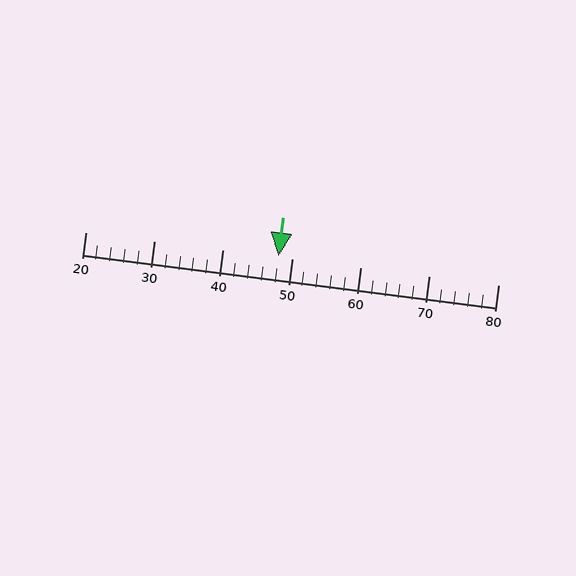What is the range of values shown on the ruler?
The ruler shows values from 20 to 80.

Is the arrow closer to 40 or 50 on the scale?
The arrow is closer to 50.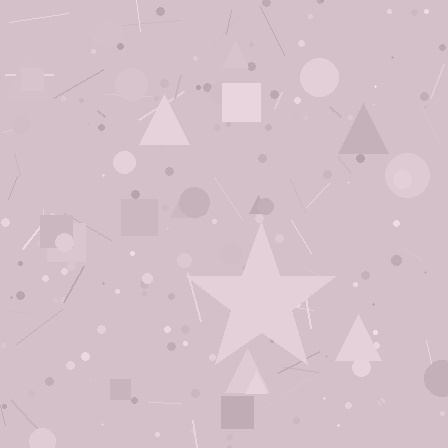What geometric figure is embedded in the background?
A star is embedded in the background.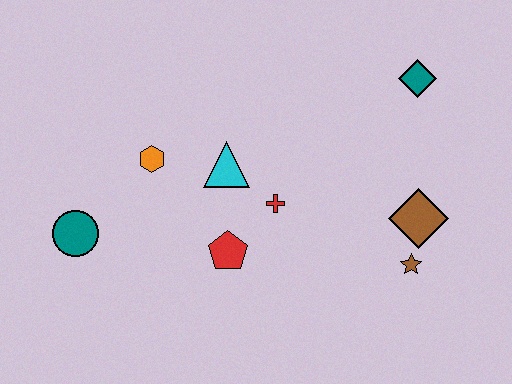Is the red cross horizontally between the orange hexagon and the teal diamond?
Yes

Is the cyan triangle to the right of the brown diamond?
No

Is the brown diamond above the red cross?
No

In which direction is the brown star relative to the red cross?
The brown star is to the right of the red cross.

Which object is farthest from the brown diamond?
The teal circle is farthest from the brown diamond.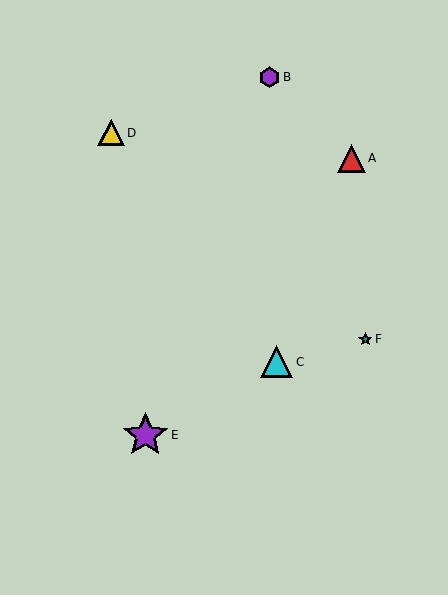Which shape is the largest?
The purple star (labeled E) is the largest.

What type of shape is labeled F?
Shape F is a teal star.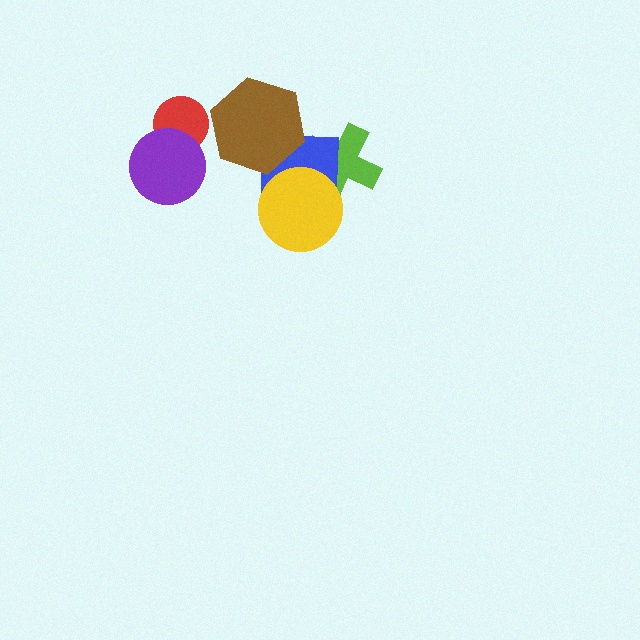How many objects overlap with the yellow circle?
2 objects overlap with the yellow circle.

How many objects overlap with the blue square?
3 objects overlap with the blue square.